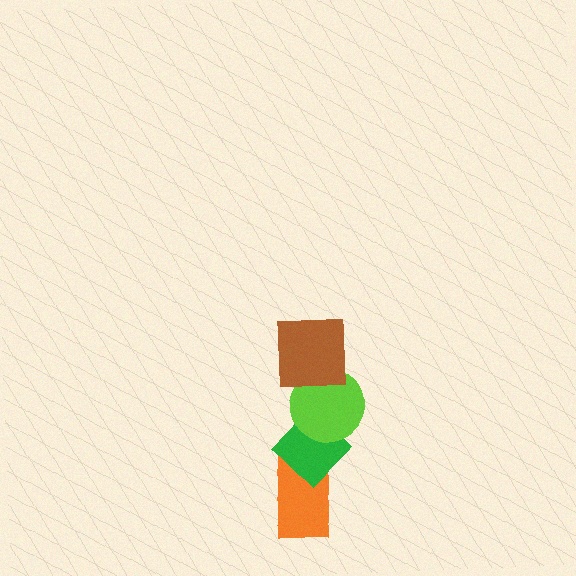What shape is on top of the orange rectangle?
The green diamond is on top of the orange rectangle.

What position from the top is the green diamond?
The green diamond is 3rd from the top.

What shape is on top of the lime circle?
The brown square is on top of the lime circle.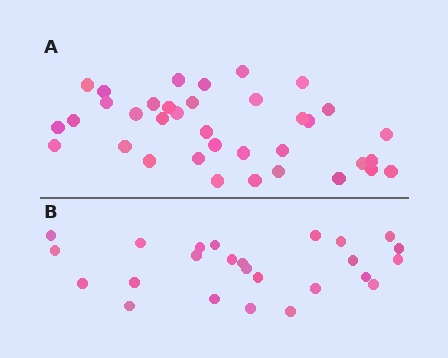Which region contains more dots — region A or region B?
Region A (the top region) has more dots.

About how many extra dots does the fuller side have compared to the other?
Region A has roughly 12 or so more dots than region B.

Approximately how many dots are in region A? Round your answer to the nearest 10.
About 40 dots. (The exact count is 36, which rounds to 40.)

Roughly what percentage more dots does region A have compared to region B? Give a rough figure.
About 45% more.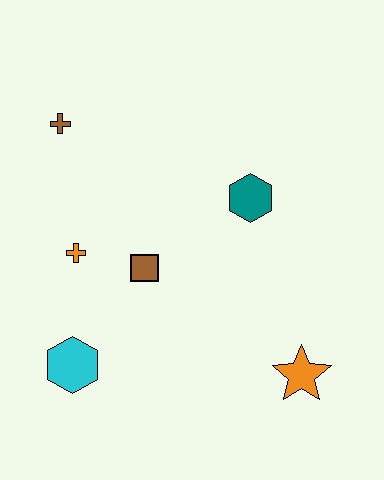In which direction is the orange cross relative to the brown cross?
The orange cross is below the brown cross.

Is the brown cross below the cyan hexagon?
No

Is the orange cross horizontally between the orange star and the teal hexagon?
No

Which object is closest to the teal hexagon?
The brown square is closest to the teal hexagon.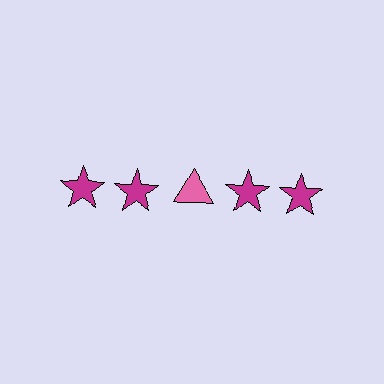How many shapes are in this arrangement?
There are 5 shapes arranged in a grid pattern.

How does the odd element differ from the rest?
It differs in both color (pink instead of magenta) and shape (triangle instead of star).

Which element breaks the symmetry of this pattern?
The pink triangle in the top row, center column breaks the symmetry. All other shapes are magenta stars.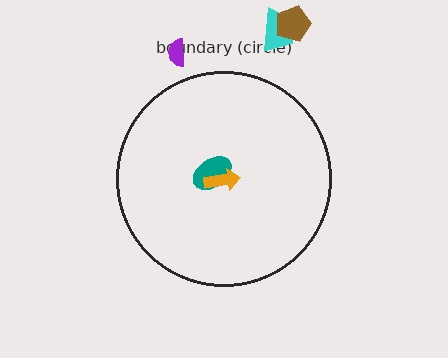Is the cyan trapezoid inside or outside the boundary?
Outside.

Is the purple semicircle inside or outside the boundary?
Outside.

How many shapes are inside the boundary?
2 inside, 3 outside.